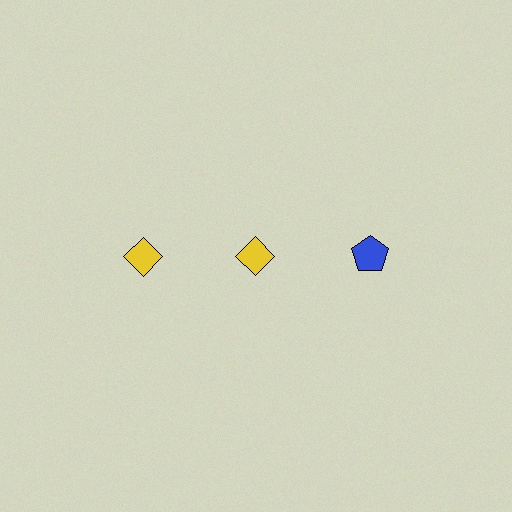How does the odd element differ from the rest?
It differs in both color (blue instead of yellow) and shape (pentagon instead of diamond).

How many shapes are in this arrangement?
There are 3 shapes arranged in a grid pattern.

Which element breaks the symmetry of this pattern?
The blue pentagon in the top row, center column breaks the symmetry. All other shapes are yellow diamonds.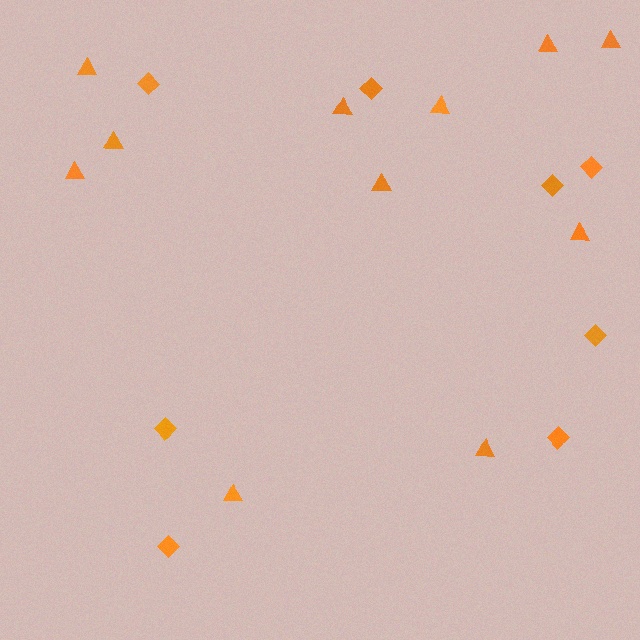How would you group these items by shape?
There are 2 groups: one group of triangles (11) and one group of diamonds (8).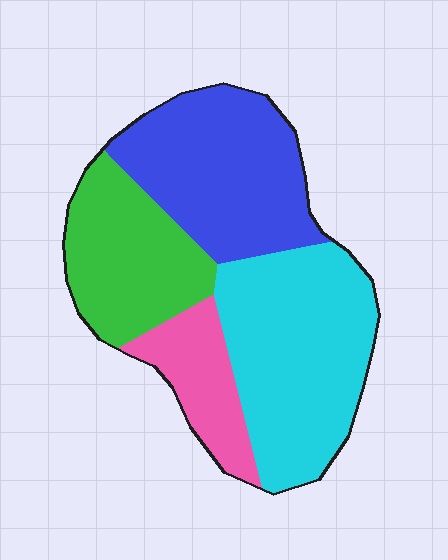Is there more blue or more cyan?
Cyan.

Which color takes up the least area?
Pink, at roughly 15%.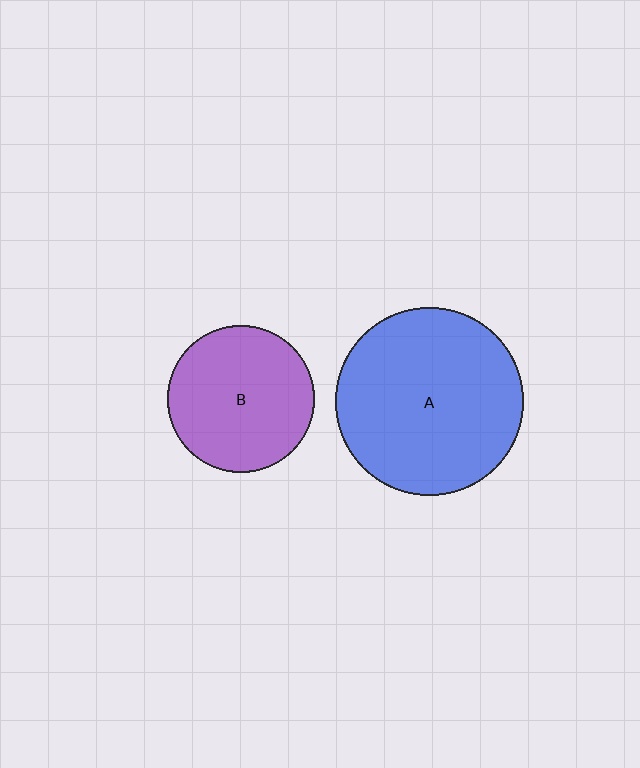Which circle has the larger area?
Circle A (blue).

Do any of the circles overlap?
No, none of the circles overlap.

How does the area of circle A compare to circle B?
Approximately 1.6 times.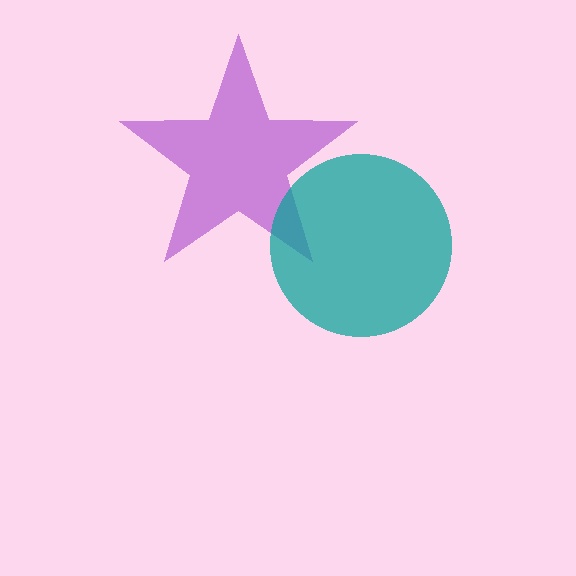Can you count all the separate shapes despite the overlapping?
Yes, there are 2 separate shapes.